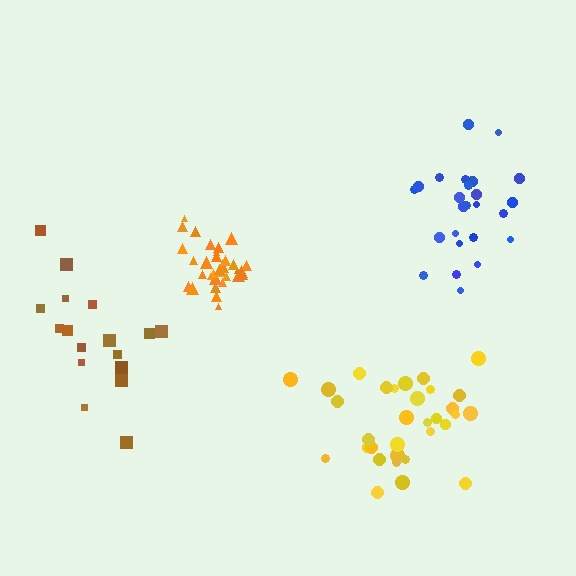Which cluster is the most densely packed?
Orange.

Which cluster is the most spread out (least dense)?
Brown.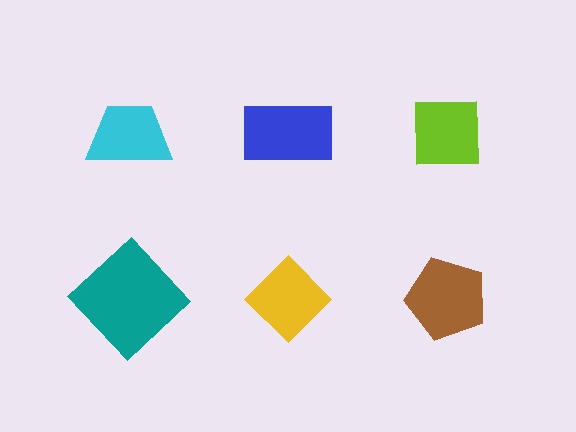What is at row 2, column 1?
A teal diamond.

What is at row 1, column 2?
A blue rectangle.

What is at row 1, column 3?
A lime square.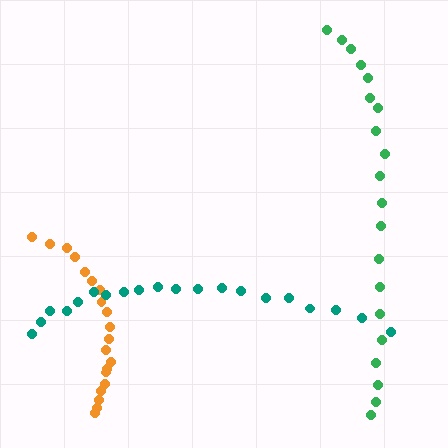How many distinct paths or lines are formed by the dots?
There are 3 distinct paths.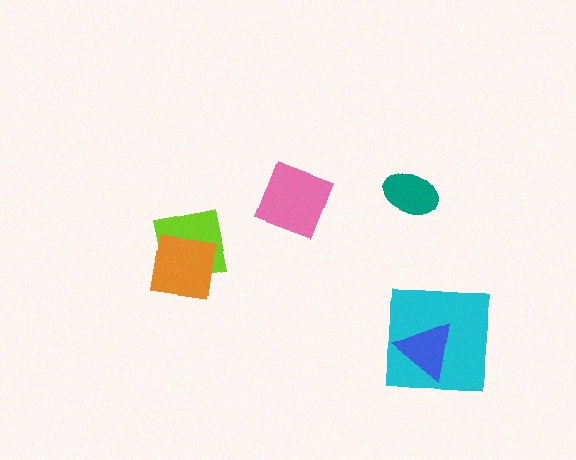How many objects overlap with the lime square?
1 object overlaps with the lime square.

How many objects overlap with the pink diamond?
0 objects overlap with the pink diamond.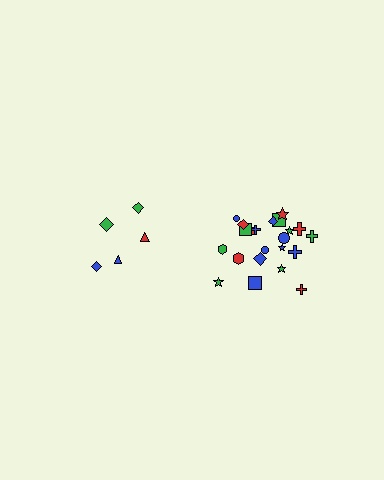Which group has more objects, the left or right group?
The right group.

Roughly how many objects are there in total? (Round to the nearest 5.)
Roughly 25 objects in total.